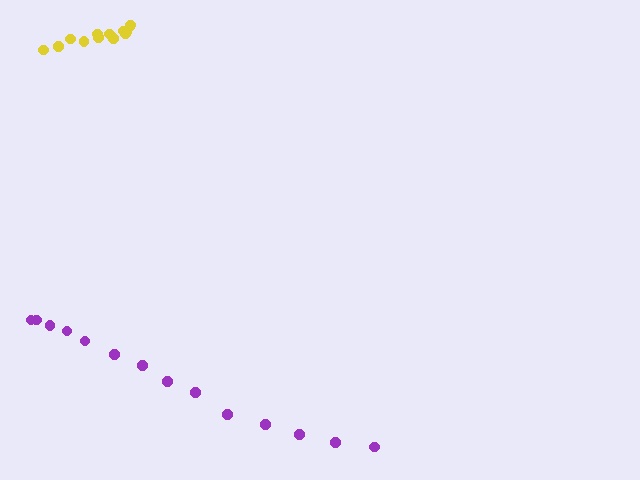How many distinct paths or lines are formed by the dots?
There are 2 distinct paths.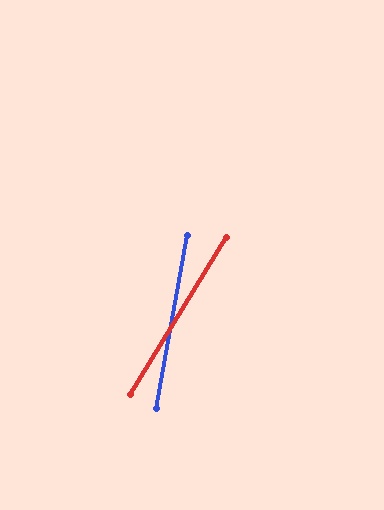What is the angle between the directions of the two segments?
Approximately 21 degrees.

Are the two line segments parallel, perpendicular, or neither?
Neither parallel nor perpendicular — they differ by about 21°.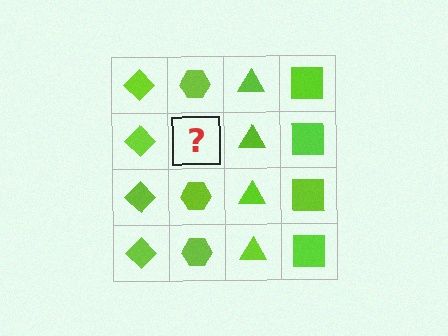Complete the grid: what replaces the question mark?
The question mark should be replaced with a lime hexagon.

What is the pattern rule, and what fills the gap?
The rule is that each column has a consistent shape. The gap should be filled with a lime hexagon.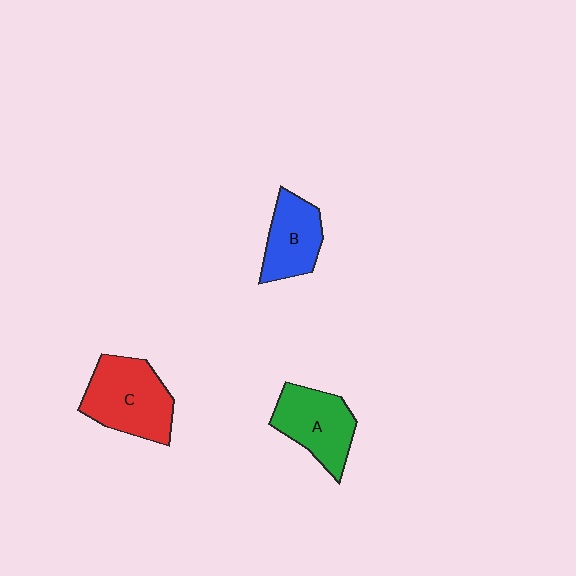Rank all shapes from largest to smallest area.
From largest to smallest: C (red), A (green), B (blue).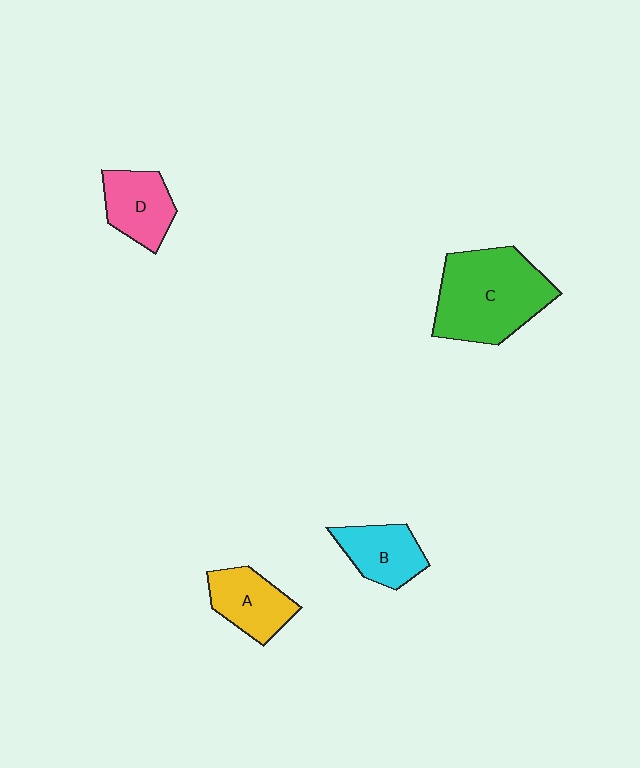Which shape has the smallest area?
Shape B (cyan).